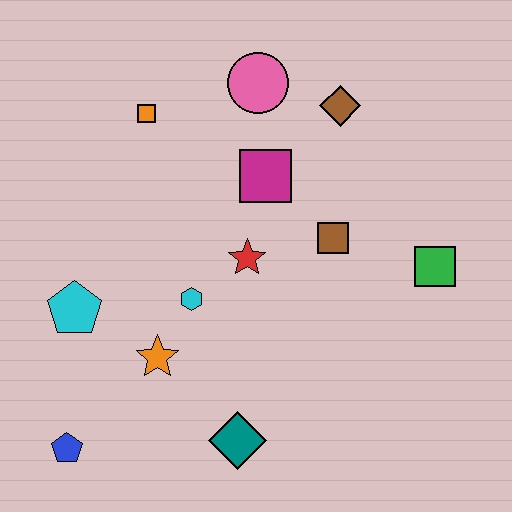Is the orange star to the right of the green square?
No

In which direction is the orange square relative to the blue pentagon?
The orange square is above the blue pentagon.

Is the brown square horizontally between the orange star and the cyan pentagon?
No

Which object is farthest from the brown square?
The blue pentagon is farthest from the brown square.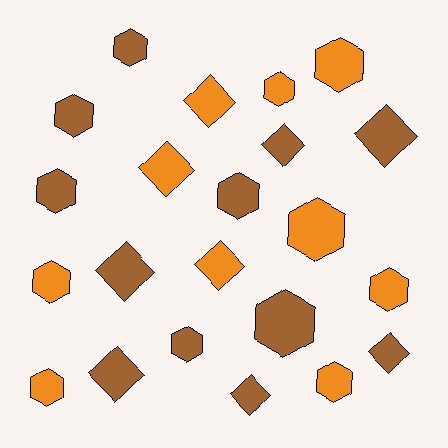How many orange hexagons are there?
There are 7 orange hexagons.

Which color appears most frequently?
Brown, with 12 objects.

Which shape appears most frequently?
Hexagon, with 13 objects.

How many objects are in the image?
There are 22 objects.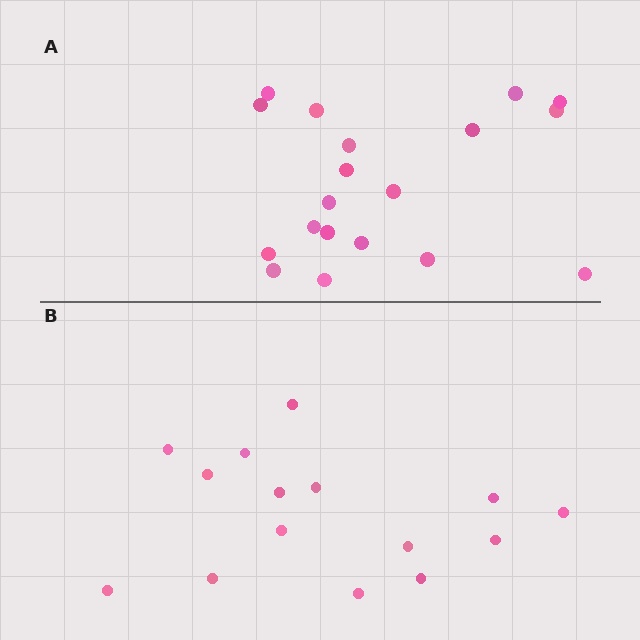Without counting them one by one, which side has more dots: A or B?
Region A (the top region) has more dots.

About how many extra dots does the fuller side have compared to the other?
Region A has about 4 more dots than region B.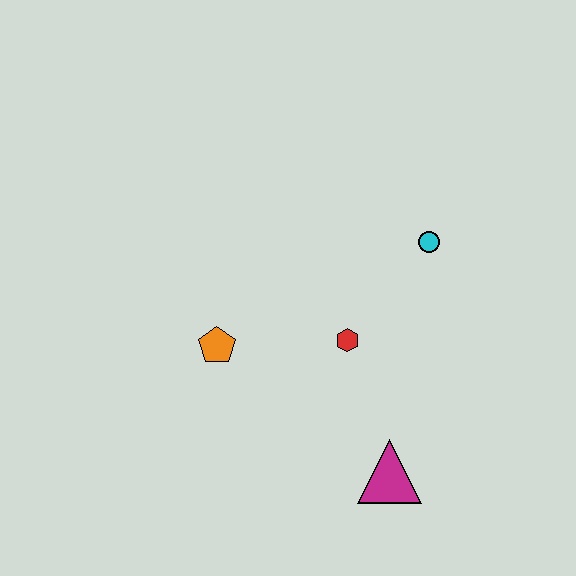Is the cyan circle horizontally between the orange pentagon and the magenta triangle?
No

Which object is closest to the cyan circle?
The red hexagon is closest to the cyan circle.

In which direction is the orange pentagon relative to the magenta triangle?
The orange pentagon is to the left of the magenta triangle.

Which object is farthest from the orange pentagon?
The cyan circle is farthest from the orange pentagon.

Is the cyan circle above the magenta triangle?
Yes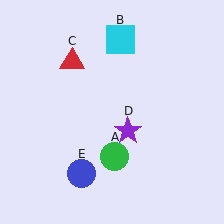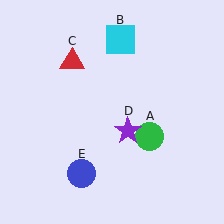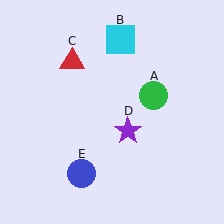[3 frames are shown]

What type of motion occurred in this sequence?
The green circle (object A) rotated counterclockwise around the center of the scene.